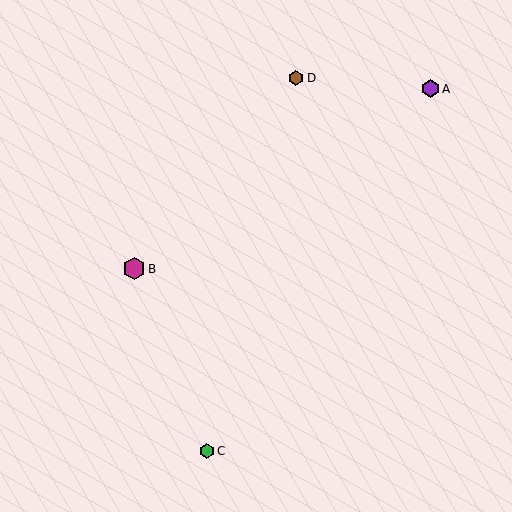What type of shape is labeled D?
Shape D is a brown hexagon.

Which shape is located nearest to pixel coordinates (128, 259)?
The magenta hexagon (labeled B) at (134, 269) is nearest to that location.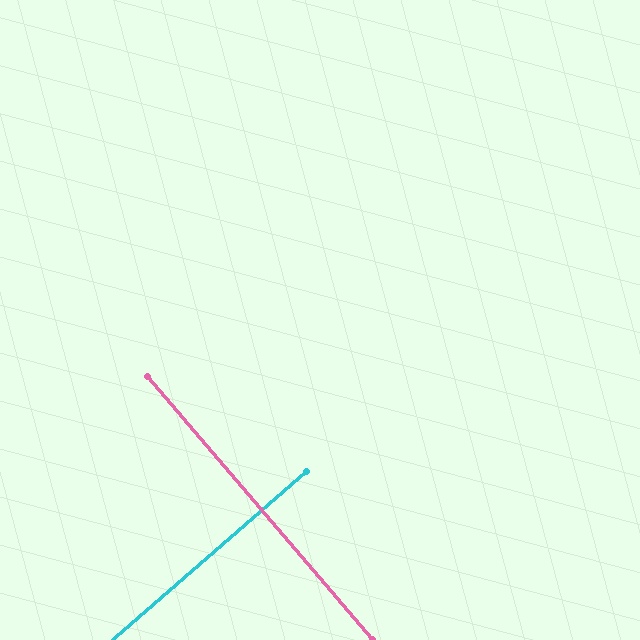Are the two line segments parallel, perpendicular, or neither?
Perpendicular — they meet at approximately 90°.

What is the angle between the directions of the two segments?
Approximately 90 degrees.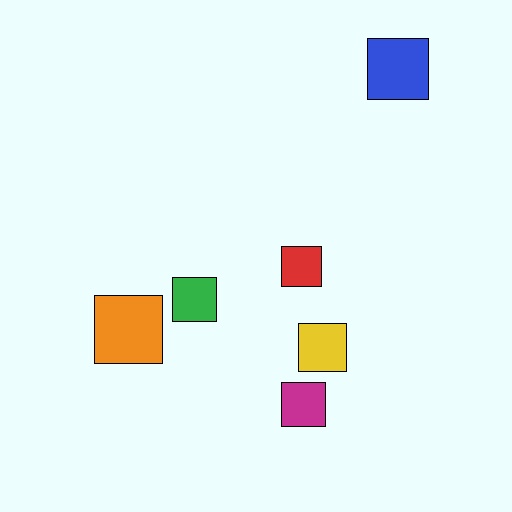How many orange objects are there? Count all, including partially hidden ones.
There is 1 orange object.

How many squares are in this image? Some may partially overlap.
There are 6 squares.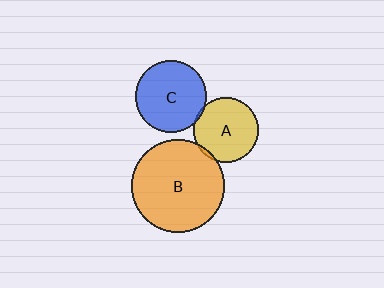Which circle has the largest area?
Circle B (orange).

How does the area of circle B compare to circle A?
Approximately 2.1 times.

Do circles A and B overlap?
Yes.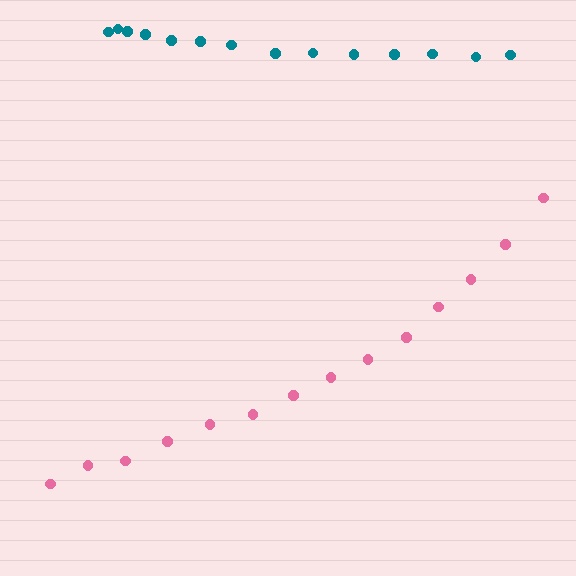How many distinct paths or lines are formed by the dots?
There are 2 distinct paths.